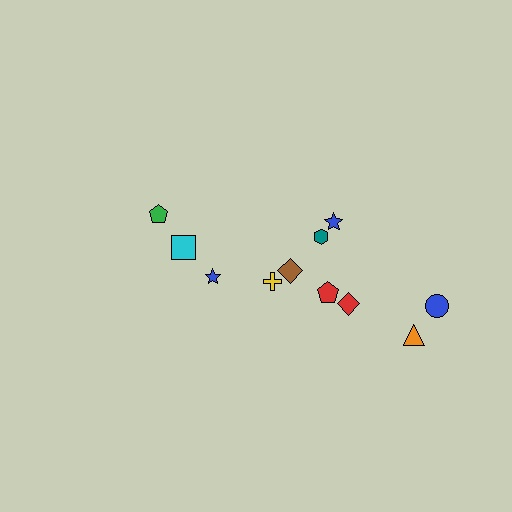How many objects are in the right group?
There are 8 objects.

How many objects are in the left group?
There are 3 objects.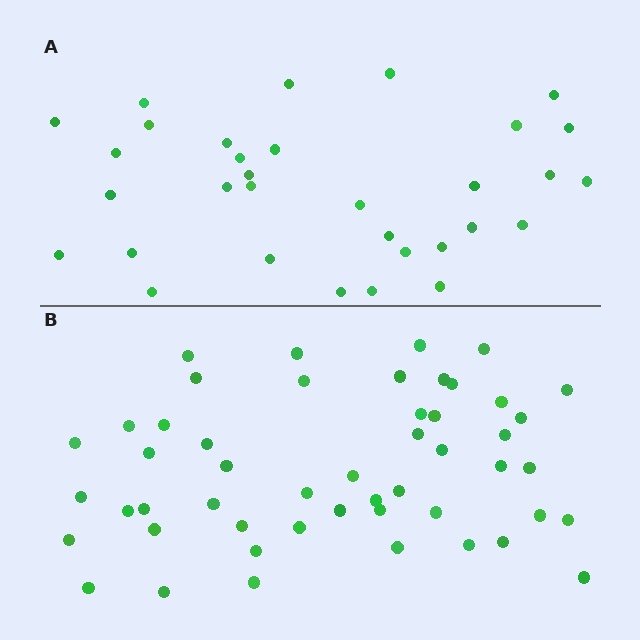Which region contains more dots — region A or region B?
Region B (the bottom region) has more dots.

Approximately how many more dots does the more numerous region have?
Region B has approximately 20 more dots than region A.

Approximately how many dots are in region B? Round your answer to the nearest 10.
About 50 dots.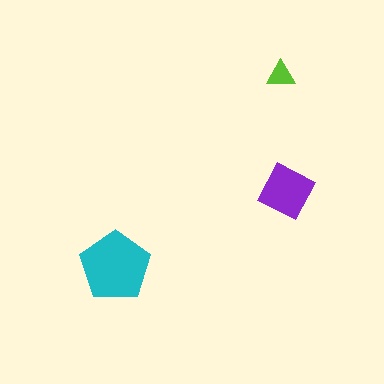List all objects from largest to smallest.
The cyan pentagon, the purple square, the lime triangle.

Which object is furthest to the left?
The cyan pentagon is leftmost.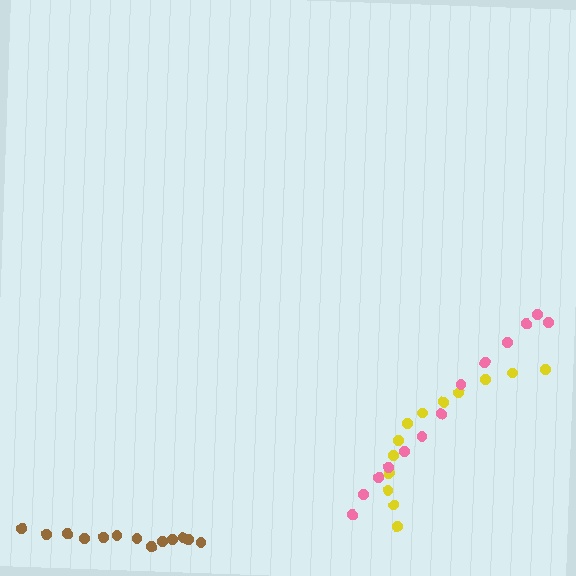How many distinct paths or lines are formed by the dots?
There are 3 distinct paths.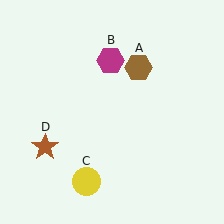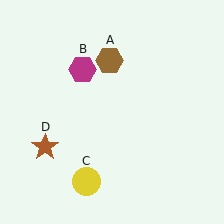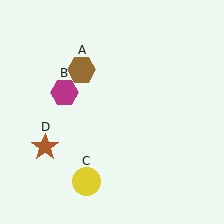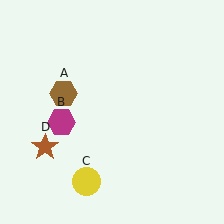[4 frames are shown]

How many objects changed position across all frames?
2 objects changed position: brown hexagon (object A), magenta hexagon (object B).